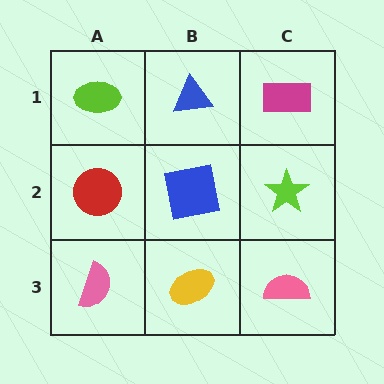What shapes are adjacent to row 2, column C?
A magenta rectangle (row 1, column C), a pink semicircle (row 3, column C), a blue square (row 2, column B).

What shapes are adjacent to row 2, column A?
A lime ellipse (row 1, column A), a pink semicircle (row 3, column A), a blue square (row 2, column B).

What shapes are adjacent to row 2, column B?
A blue triangle (row 1, column B), a yellow ellipse (row 3, column B), a red circle (row 2, column A), a lime star (row 2, column C).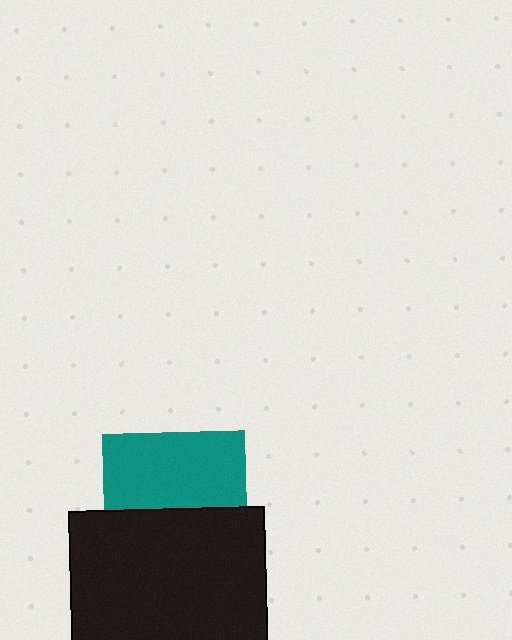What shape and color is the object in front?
The object in front is a black rectangle.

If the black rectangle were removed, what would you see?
You would see the complete teal square.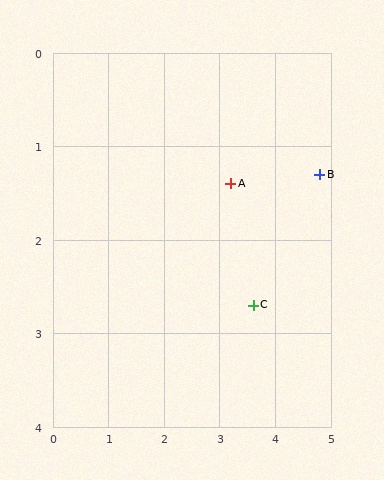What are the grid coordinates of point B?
Point B is at approximately (4.8, 1.3).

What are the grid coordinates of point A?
Point A is at approximately (3.2, 1.4).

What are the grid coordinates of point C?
Point C is at approximately (3.6, 2.7).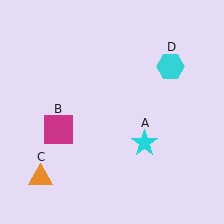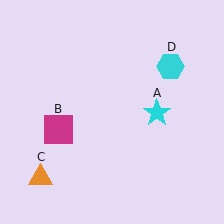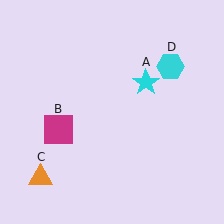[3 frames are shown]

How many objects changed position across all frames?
1 object changed position: cyan star (object A).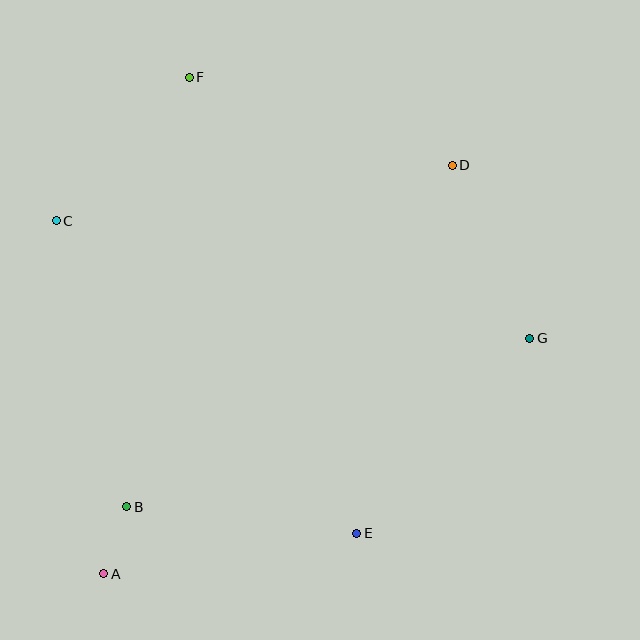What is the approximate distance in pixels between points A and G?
The distance between A and G is approximately 486 pixels.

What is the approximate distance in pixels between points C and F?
The distance between C and F is approximately 196 pixels.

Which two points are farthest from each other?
Points A and D are farthest from each other.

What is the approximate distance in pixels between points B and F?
The distance between B and F is approximately 434 pixels.